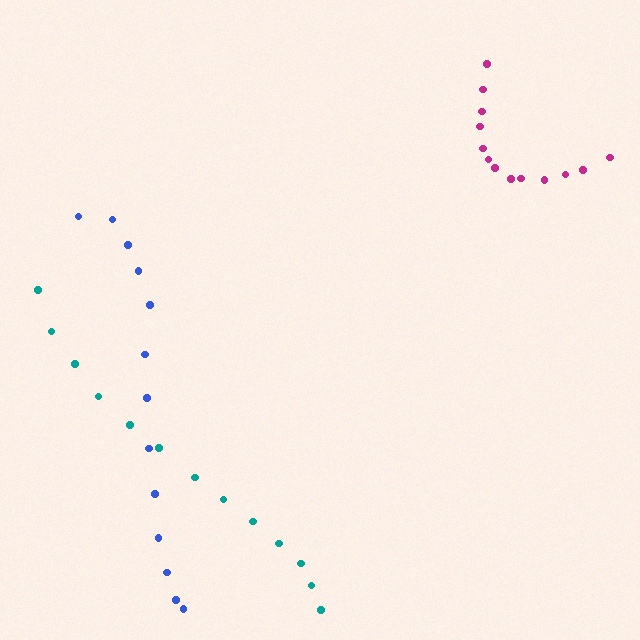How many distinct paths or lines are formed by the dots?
There are 3 distinct paths.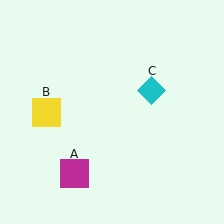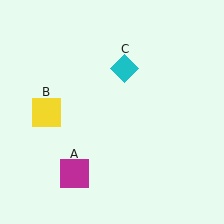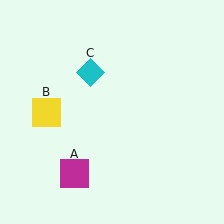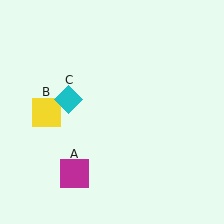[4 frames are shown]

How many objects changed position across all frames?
1 object changed position: cyan diamond (object C).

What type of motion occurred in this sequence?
The cyan diamond (object C) rotated counterclockwise around the center of the scene.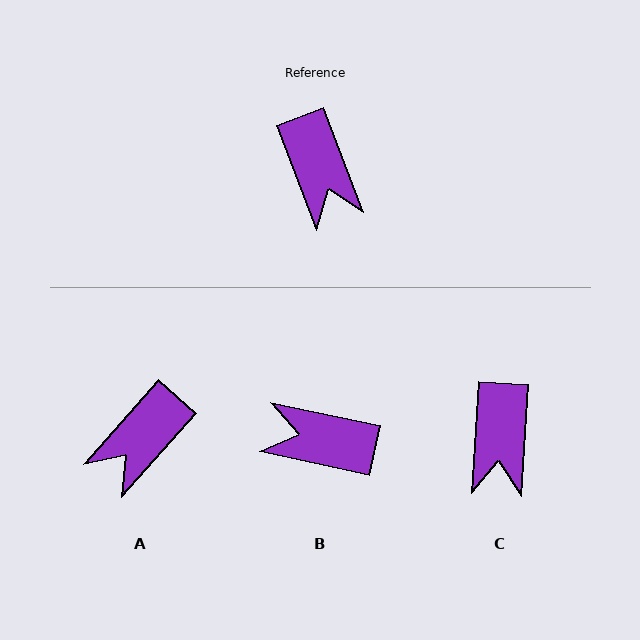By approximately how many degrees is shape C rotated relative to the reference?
Approximately 25 degrees clockwise.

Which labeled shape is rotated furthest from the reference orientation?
B, about 123 degrees away.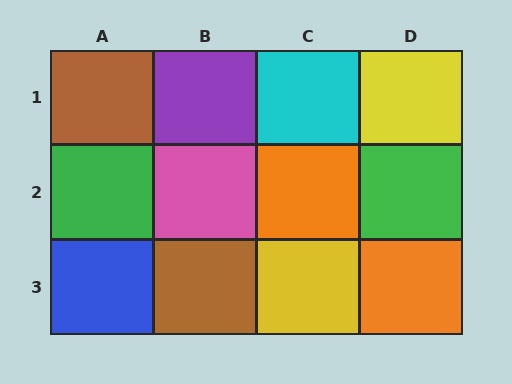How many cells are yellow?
2 cells are yellow.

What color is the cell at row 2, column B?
Pink.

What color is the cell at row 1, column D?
Yellow.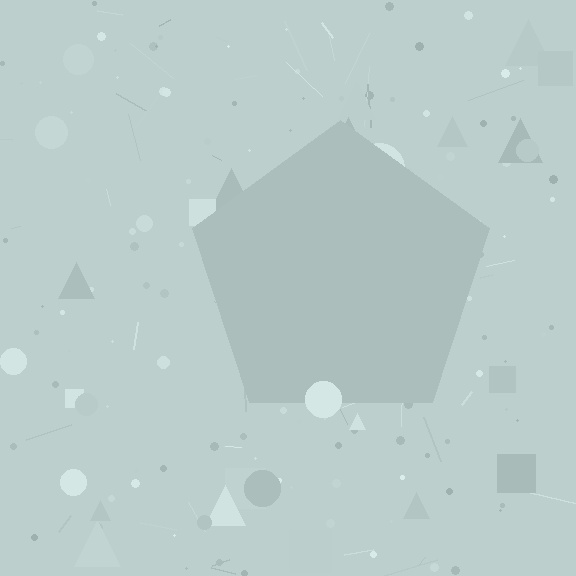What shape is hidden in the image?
A pentagon is hidden in the image.